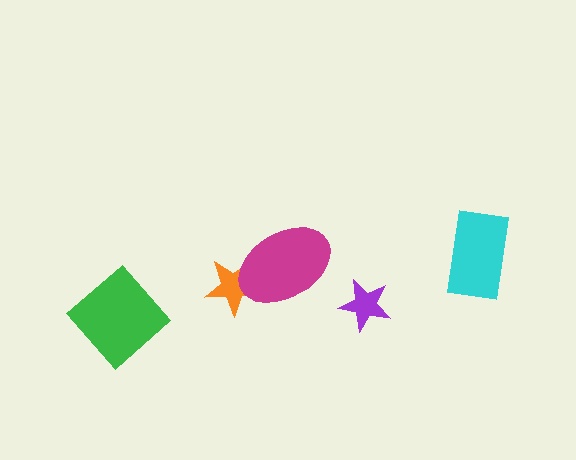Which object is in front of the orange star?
The magenta ellipse is in front of the orange star.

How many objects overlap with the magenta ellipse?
1 object overlaps with the magenta ellipse.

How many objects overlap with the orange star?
1 object overlaps with the orange star.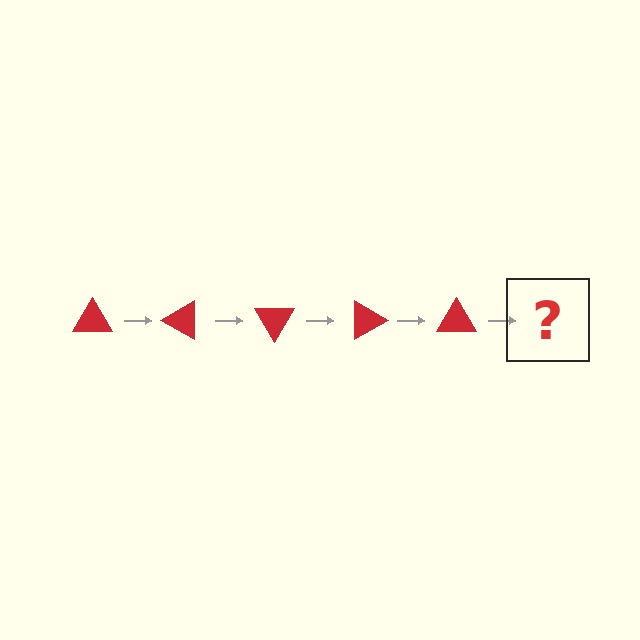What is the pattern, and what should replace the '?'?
The pattern is that the triangle rotates 30 degrees each step. The '?' should be a red triangle rotated 150 degrees.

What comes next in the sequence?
The next element should be a red triangle rotated 150 degrees.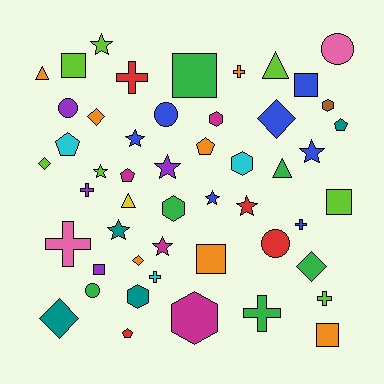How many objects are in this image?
There are 50 objects.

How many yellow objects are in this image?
There is 1 yellow object.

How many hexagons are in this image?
There are 6 hexagons.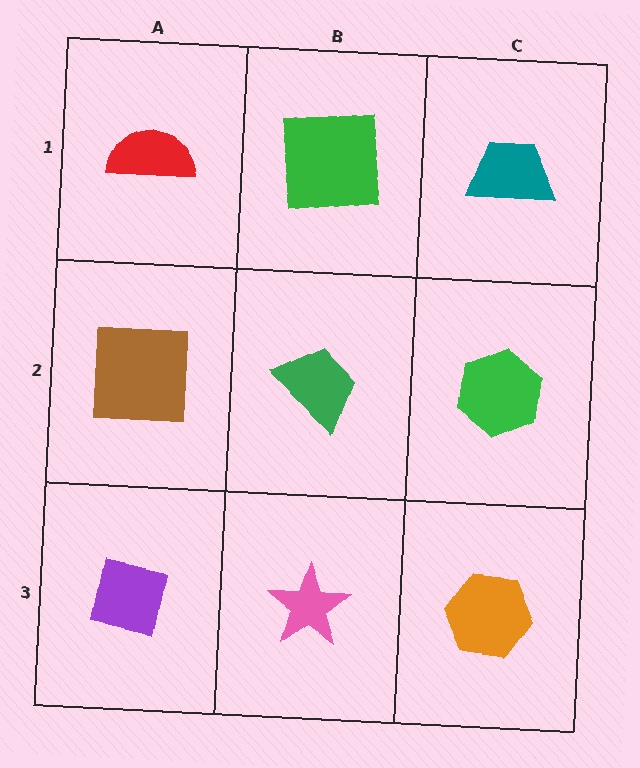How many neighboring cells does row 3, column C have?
2.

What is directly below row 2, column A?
A purple square.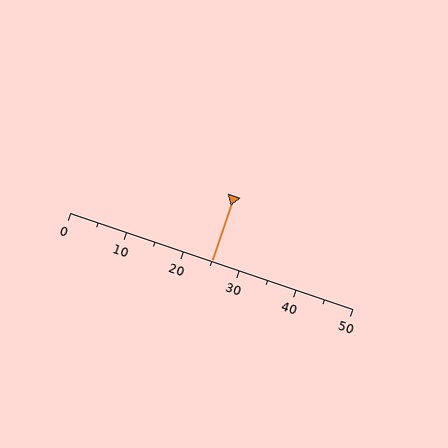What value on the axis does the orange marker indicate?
The marker indicates approximately 25.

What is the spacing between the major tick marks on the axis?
The major ticks are spaced 10 apart.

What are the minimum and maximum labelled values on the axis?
The axis runs from 0 to 50.